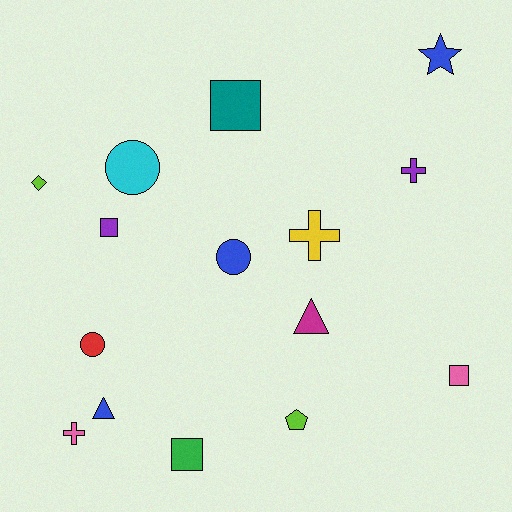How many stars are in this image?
There is 1 star.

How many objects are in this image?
There are 15 objects.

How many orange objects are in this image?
There are no orange objects.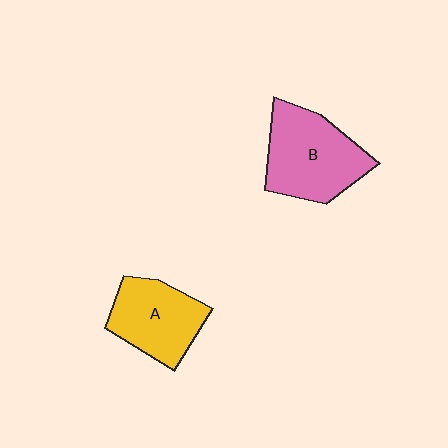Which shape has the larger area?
Shape B (pink).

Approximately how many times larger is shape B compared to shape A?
Approximately 1.3 times.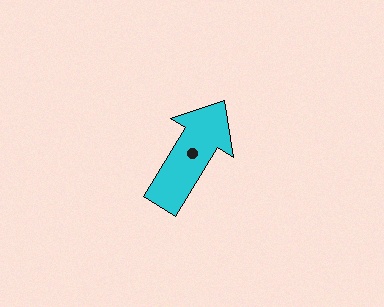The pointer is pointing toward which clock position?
Roughly 1 o'clock.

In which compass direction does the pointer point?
Northeast.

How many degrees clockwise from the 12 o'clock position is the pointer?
Approximately 32 degrees.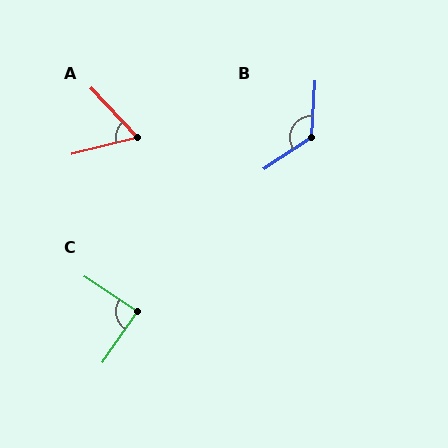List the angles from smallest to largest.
A (61°), C (89°), B (128°).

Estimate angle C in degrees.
Approximately 89 degrees.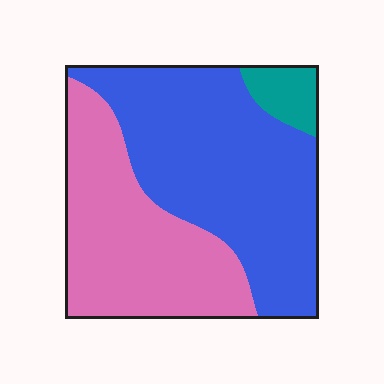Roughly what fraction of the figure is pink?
Pink takes up about two fifths (2/5) of the figure.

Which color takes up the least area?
Teal, at roughly 5%.